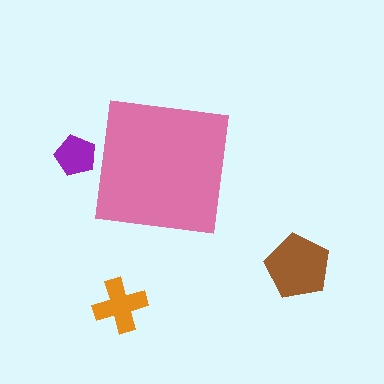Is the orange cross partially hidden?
No, the orange cross is fully visible.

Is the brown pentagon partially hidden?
No, the brown pentagon is fully visible.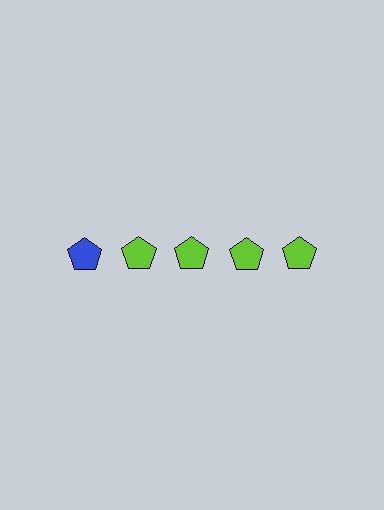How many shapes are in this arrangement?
There are 5 shapes arranged in a grid pattern.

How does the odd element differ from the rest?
It has a different color: blue instead of lime.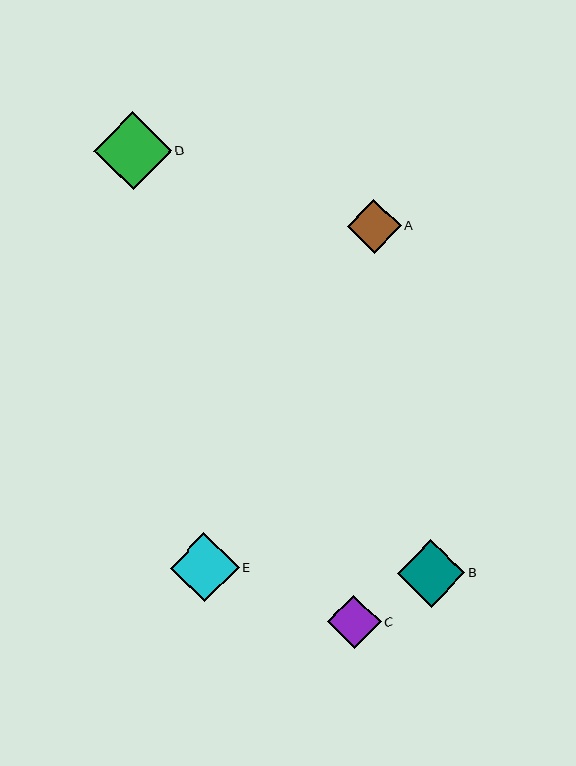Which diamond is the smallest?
Diamond C is the smallest with a size of approximately 54 pixels.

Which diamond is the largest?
Diamond D is the largest with a size of approximately 77 pixels.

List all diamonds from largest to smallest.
From largest to smallest: D, E, B, A, C.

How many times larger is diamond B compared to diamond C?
Diamond B is approximately 1.3 times the size of diamond C.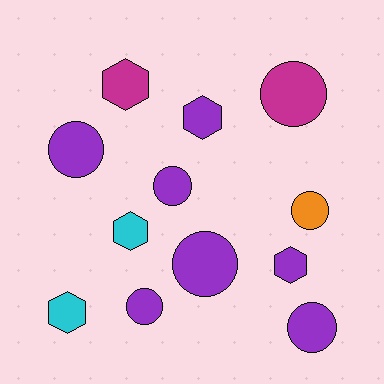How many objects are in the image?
There are 12 objects.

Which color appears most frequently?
Purple, with 7 objects.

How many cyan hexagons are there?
There are 2 cyan hexagons.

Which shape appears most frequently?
Circle, with 7 objects.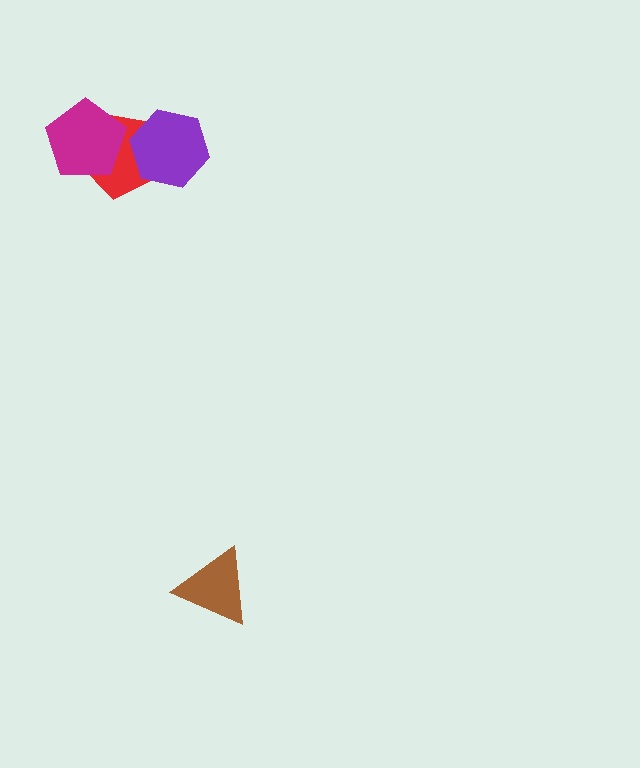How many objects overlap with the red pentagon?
2 objects overlap with the red pentagon.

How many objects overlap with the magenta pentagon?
1 object overlaps with the magenta pentagon.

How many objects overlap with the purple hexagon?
1 object overlaps with the purple hexagon.